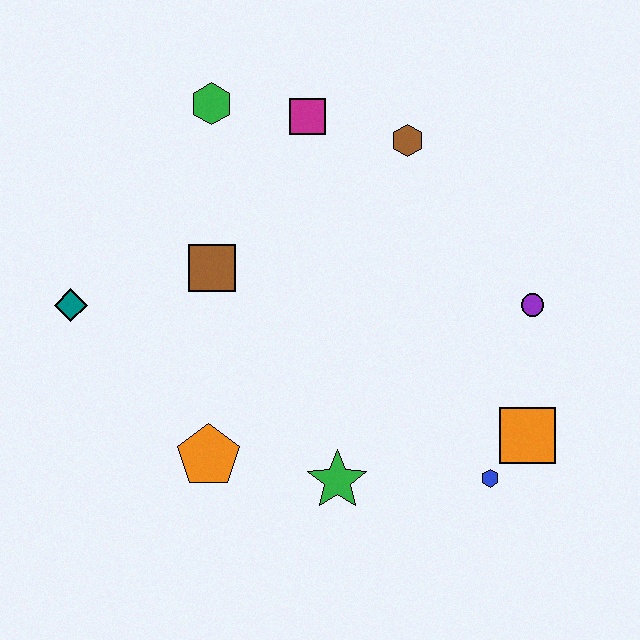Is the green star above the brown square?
No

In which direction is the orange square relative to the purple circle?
The orange square is below the purple circle.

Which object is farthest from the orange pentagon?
The brown hexagon is farthest from the orange pentagon.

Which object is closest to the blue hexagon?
The orange square is closest to the blue hexagon.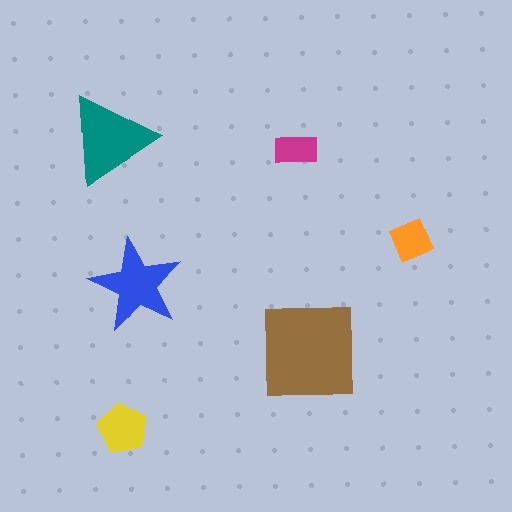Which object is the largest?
The brown square.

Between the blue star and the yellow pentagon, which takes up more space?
The blue star.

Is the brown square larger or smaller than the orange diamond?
Larger.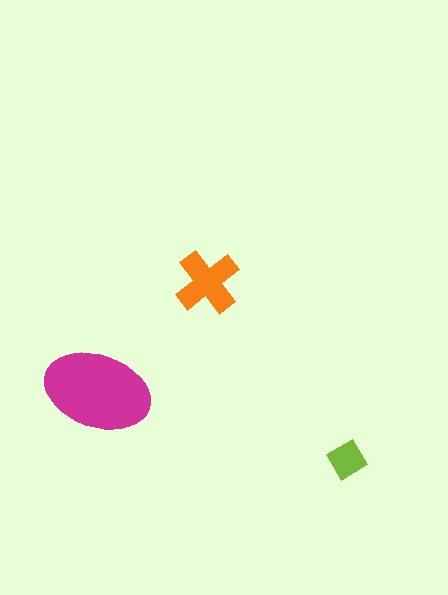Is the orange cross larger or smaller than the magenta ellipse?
Smaller.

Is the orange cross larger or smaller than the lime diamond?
Larger.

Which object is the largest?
The magenta ellipse.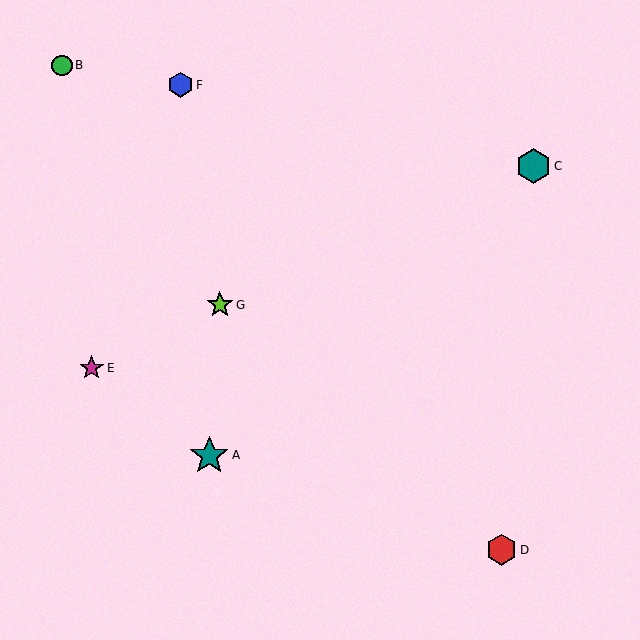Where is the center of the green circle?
The center of the green circle is at (62, 65).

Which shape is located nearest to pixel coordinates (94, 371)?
The magenta star (labeled E) at (92, 368) is nearest to that location.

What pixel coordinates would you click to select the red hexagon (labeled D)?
Click at (501, 550) to select the red hexagon D.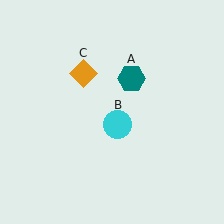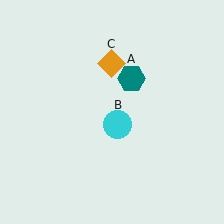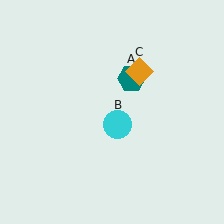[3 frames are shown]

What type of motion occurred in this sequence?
The orange diamond (object C) rotated clockwise around the center of the scene.